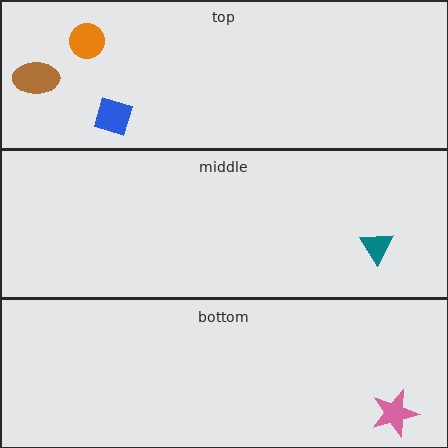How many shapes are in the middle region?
1.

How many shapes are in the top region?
3.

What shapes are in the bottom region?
The pink star.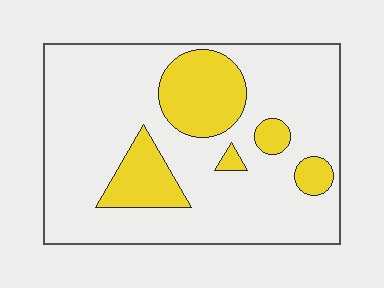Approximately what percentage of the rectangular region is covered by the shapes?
Approximately 20%.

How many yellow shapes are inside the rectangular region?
5.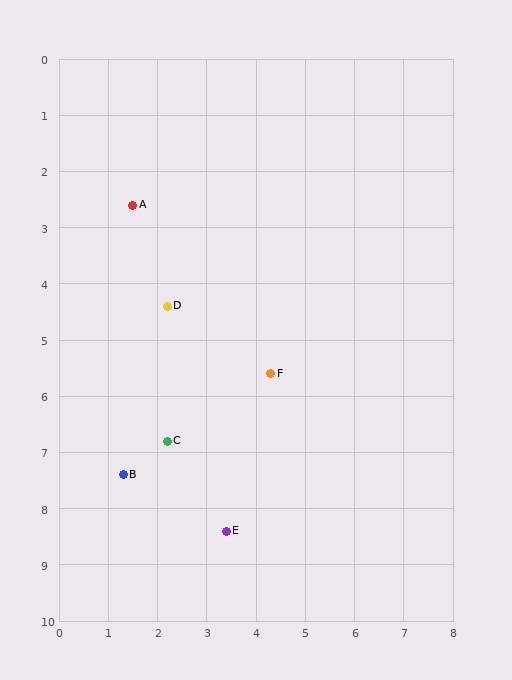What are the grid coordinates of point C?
Point C is at approximately (2.2, 6.8).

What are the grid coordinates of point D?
Point D is at approximately (2.2, 4.4).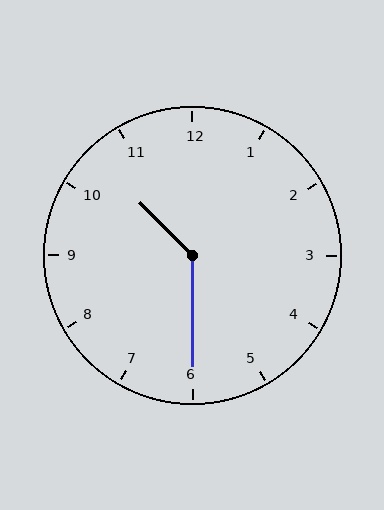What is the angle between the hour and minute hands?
Approximately 135 degrees.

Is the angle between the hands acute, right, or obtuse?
It is obtuse.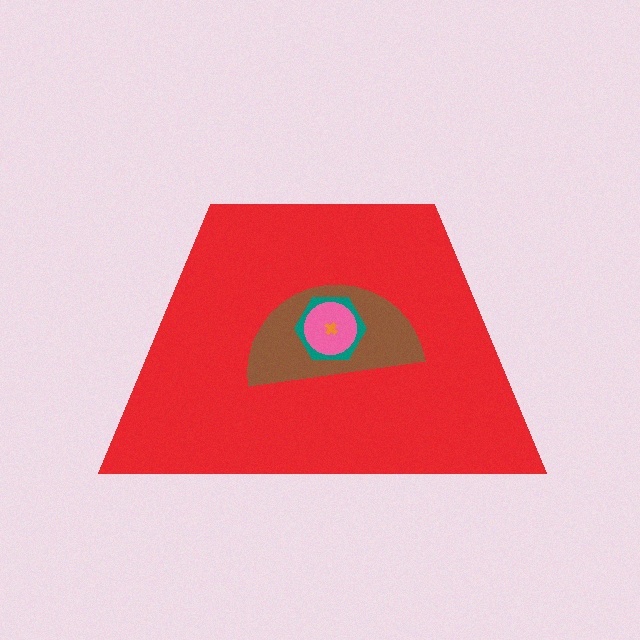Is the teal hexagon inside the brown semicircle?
Yes.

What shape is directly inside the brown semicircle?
The teal hexagon.